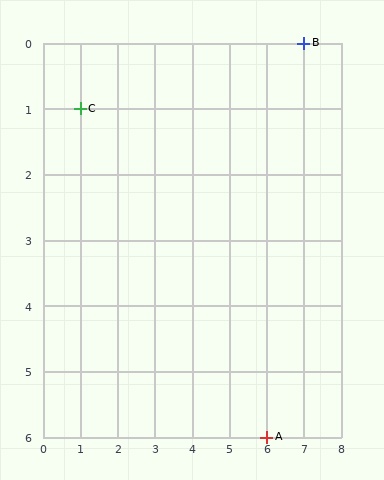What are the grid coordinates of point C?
Point C is at grid coordinates (1, 1).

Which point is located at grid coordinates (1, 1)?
Point C is at (1, 1).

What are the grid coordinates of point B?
Point B is at grid coordinates (7, 0).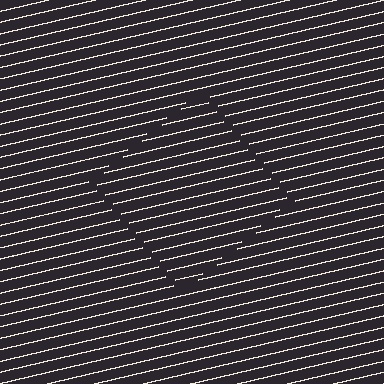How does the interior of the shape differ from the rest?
The interior of the shape contains the same grating, shifted by half a period — the contour is defined by the phase discontinuity where line-ends from the inner and outer gratings abut.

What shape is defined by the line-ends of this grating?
An illusory square. The interior of the shape contains the same grating, shifted by half a period — the contour is defined by the phase discontinuity where line-ends from the inner and outer gratings abut.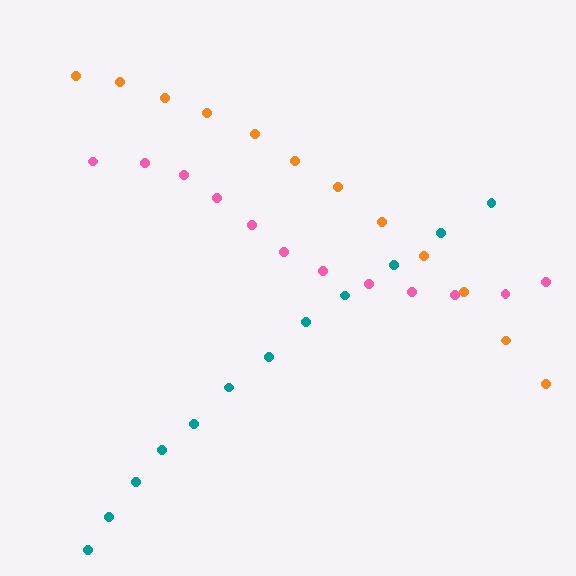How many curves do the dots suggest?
There are 3 distinct paths.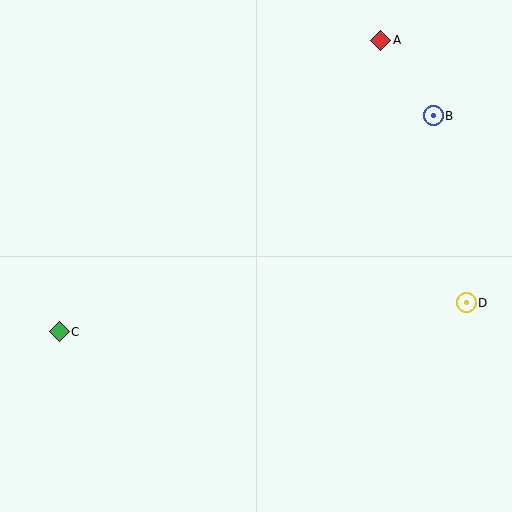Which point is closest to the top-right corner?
Point A is closest to the top-right corner.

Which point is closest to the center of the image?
Point C at (59, 332) is closest to the center.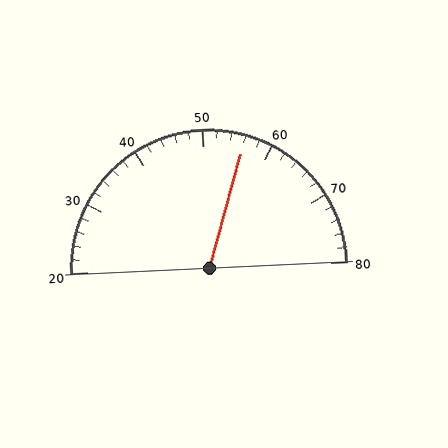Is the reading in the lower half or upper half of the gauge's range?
The reading is in the upper half of the range (20 to 80).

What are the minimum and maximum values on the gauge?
The gauge ranges from 20 to 80.